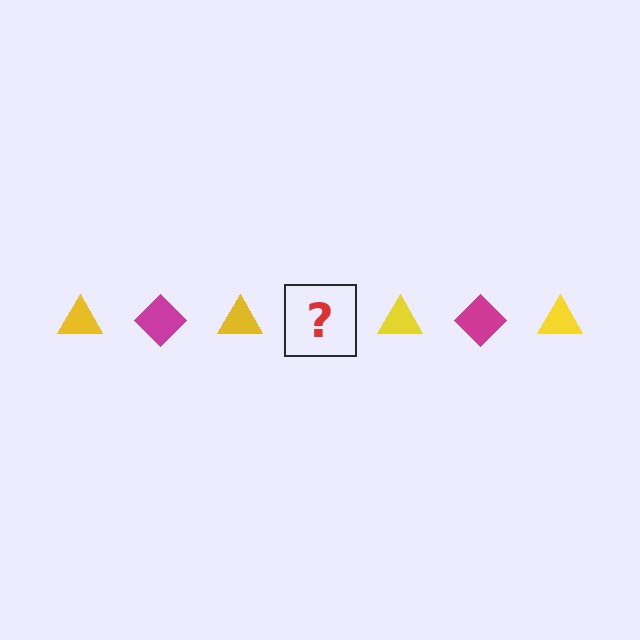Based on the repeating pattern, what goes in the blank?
The blank should be a magenta diamond.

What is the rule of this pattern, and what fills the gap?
The rule is that the pattern alternates between yellow triangle and magenta diamond. The gap should be filled with a magenta diamond.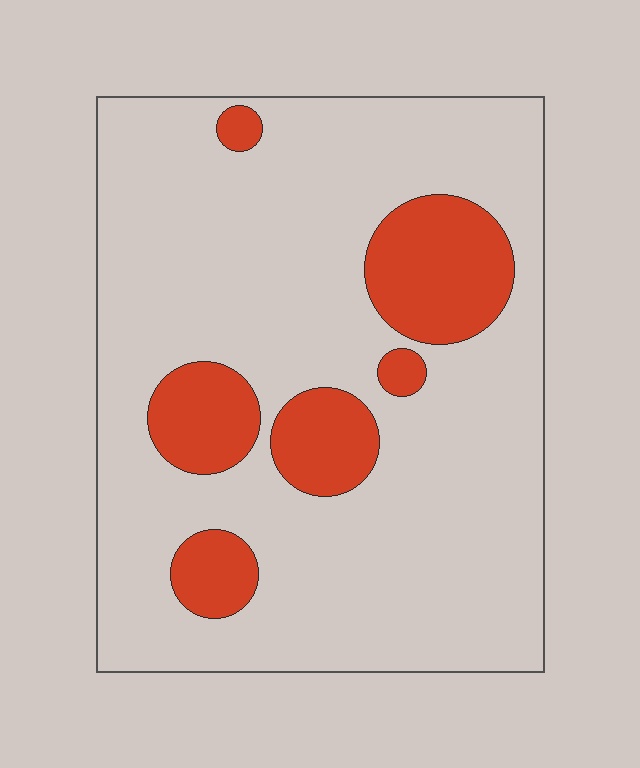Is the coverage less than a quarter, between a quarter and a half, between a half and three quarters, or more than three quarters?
Less than a quarter.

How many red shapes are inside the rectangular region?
6.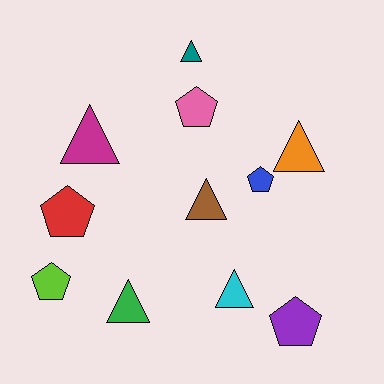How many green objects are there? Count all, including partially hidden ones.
There is 1 green object.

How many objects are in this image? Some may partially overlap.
There are 11 objects.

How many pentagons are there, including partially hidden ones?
There are 5 pentagons.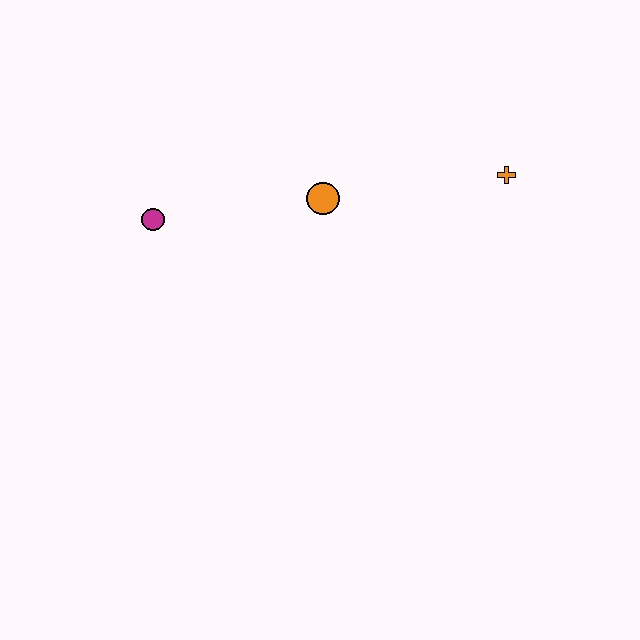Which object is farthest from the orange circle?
The orange cross is farthest from the orange circle.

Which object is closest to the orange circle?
The magenta circle is closest to the orange circle.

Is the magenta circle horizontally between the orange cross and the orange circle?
No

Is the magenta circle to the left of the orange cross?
Yes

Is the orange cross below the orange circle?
No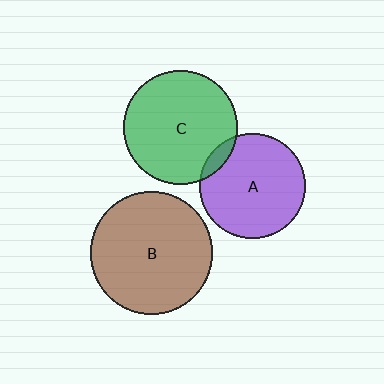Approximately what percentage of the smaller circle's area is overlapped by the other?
Approximately 10%.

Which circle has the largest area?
Circle B (brown).